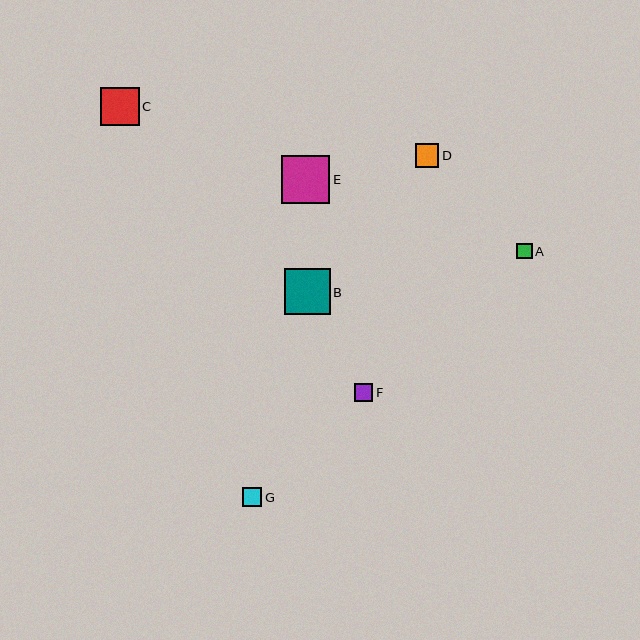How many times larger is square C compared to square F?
Square C is approximately 2.1 times the size of square F.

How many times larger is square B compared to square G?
Square B is approximately 2.4 times the size of square G.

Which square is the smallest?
Square A is the smallest with a size of approximately 16 pixels.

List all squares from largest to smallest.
From largest to smallest: E, B, C, D, G, F, A.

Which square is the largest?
Square E is the largest with a size of approximately 48 pixels.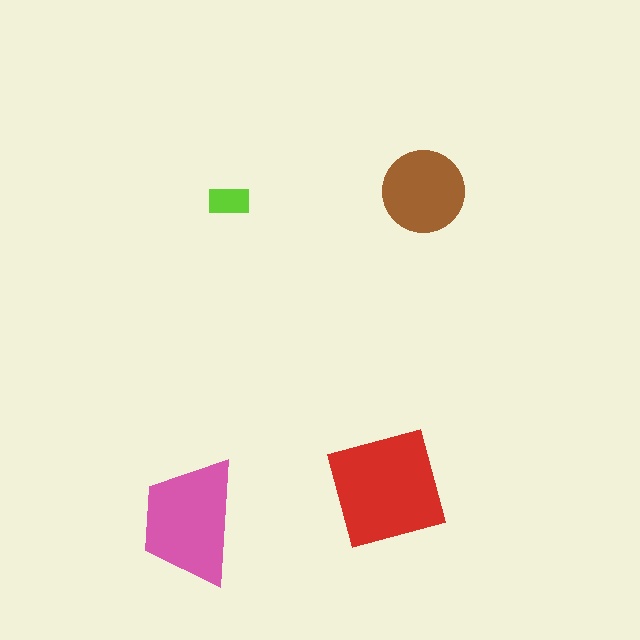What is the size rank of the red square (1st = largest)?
1st.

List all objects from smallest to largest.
The lime rectangle, the brown circle, the pink trapezoid, the red square.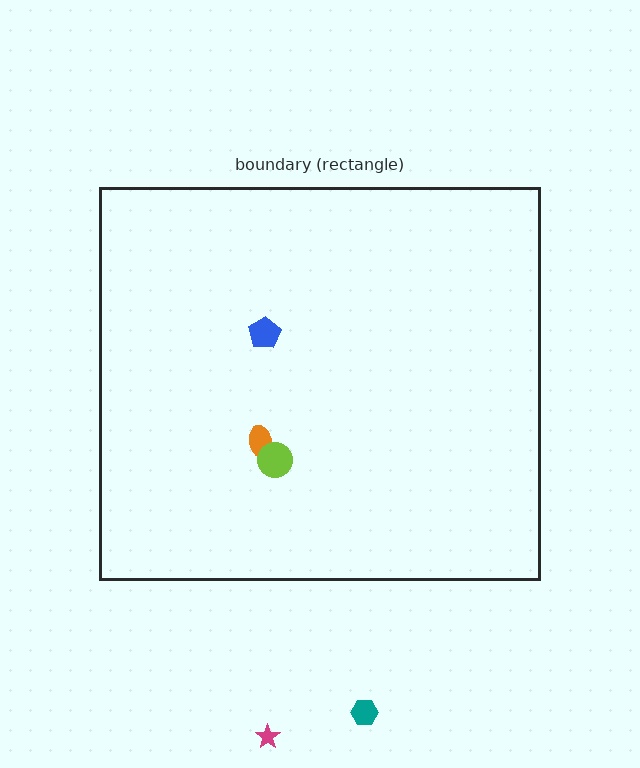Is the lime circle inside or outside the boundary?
Inside.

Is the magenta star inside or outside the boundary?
Outside.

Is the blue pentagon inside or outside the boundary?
Inside.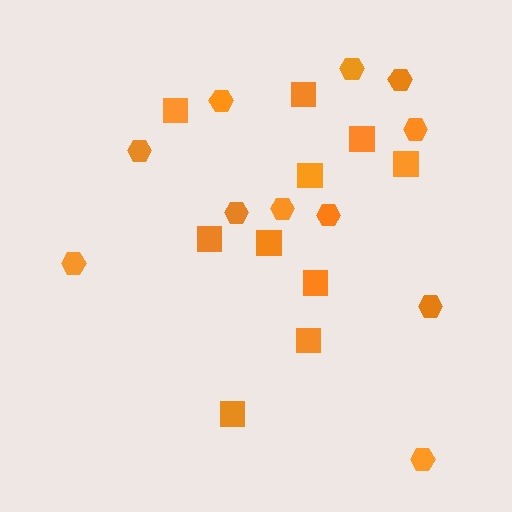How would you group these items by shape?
There are 2 groups: one group of hexagons (11) and one group of squares (10).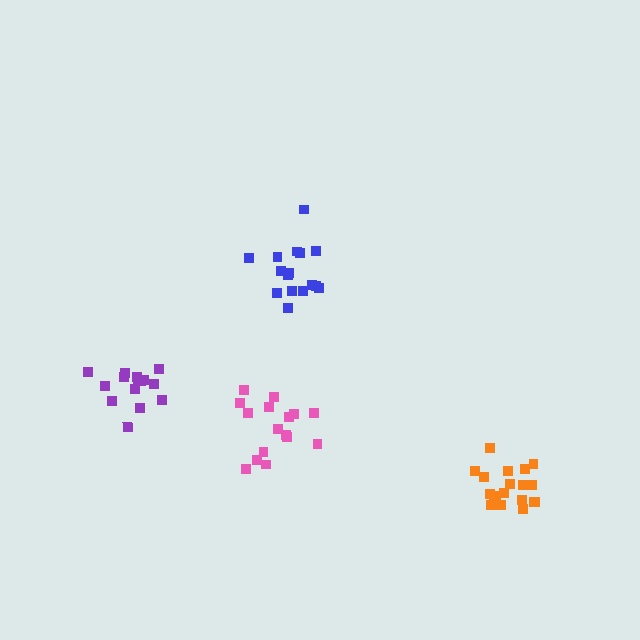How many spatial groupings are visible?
There are 4 spatial groupings.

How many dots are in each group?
Group 1: 16 dots, Group 2: 15 dots, Group 3: 20 dots, Group 4: 16 dots (67 total).